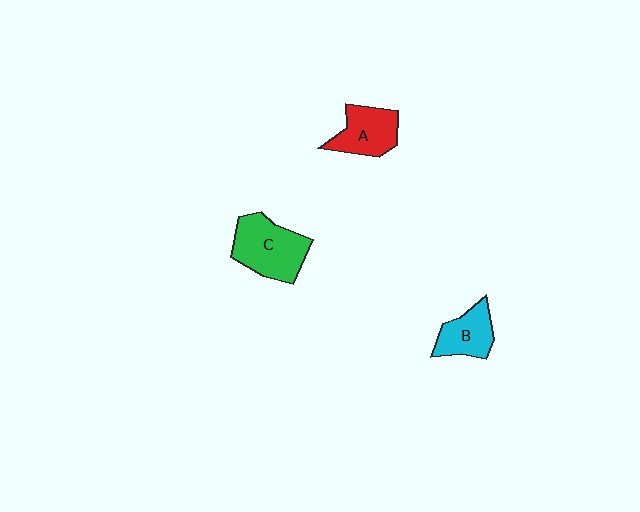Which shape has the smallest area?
Shape B (cyan).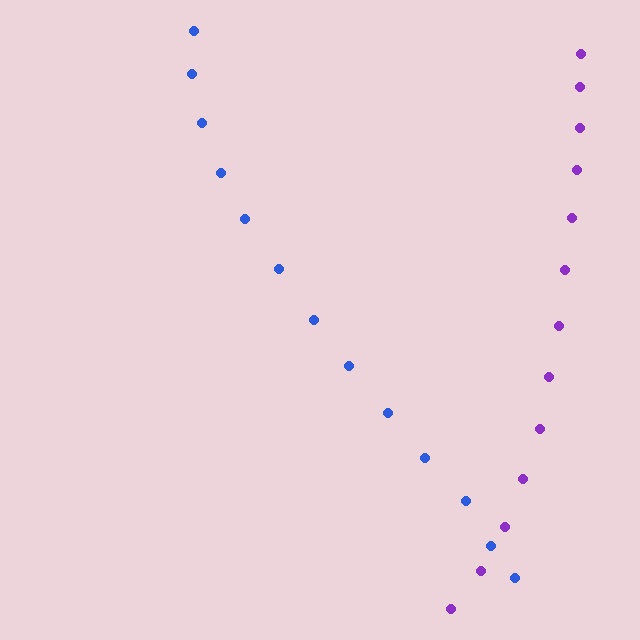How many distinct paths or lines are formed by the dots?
There are 2 distinct paths.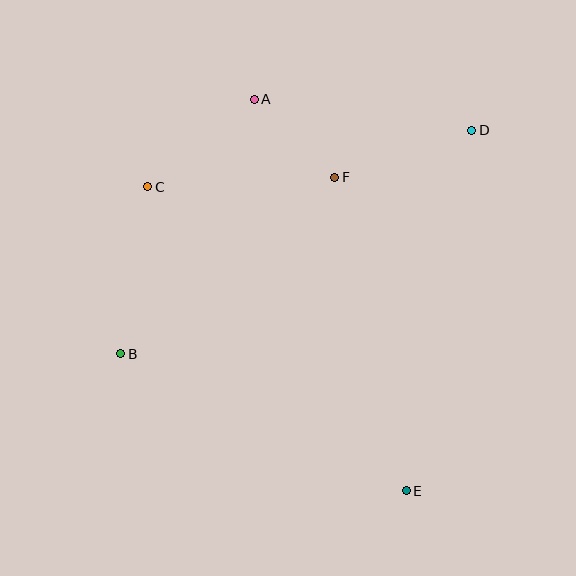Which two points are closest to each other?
Points A and F are closest to each other.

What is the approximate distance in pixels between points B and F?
The distance between B and F is approximately 277 pixels.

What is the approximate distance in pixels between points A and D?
The distance between A and D is approximately 220 pixels.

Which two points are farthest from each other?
Points A and E are farthest from each other.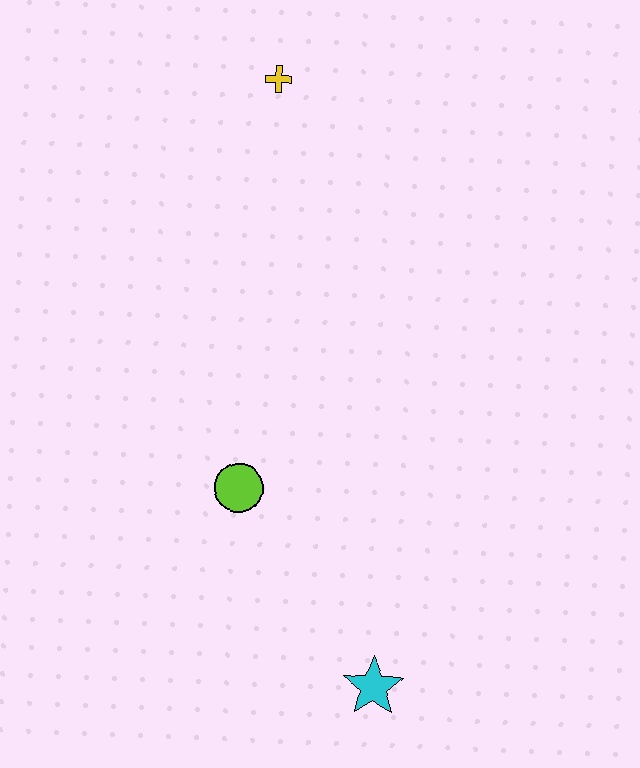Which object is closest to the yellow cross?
The lime circle is closest to the yellow cross.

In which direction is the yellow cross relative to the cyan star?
The yellow cross is above the cyan star.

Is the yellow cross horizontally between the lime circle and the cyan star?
Yes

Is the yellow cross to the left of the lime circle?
No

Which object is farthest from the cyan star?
The yellow cross is farthest from the cyan star.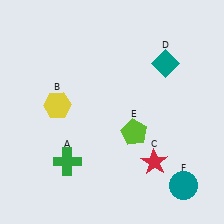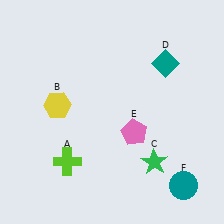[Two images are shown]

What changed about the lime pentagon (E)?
In Image 1, E is lime. In Image 2, it changed to pink.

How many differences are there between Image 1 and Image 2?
There are 3 differences between the two images.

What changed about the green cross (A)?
In Image 1, A is green. In Image 2, it changed to lime.